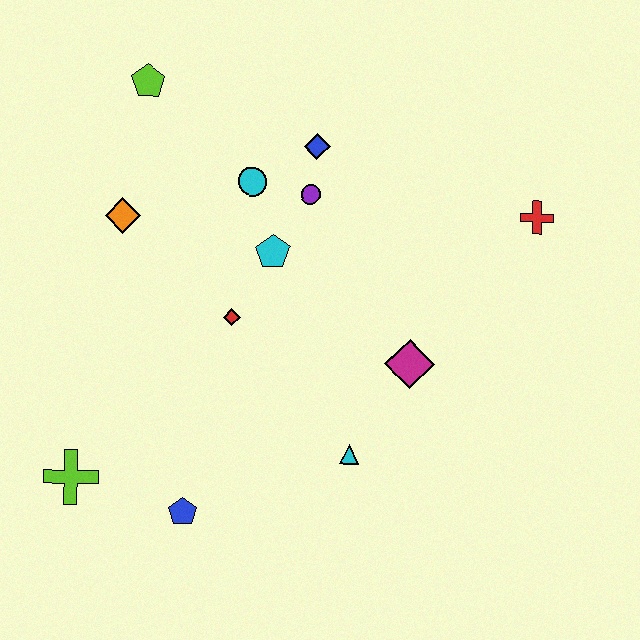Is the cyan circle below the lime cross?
No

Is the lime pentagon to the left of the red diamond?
Yes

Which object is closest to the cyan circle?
The purple circle is closest to the cyan circle.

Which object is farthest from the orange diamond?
The red cross is farthest from the orange diamond.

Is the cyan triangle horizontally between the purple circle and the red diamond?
No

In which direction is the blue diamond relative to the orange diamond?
The blue diamond is to the right of the orange diamond.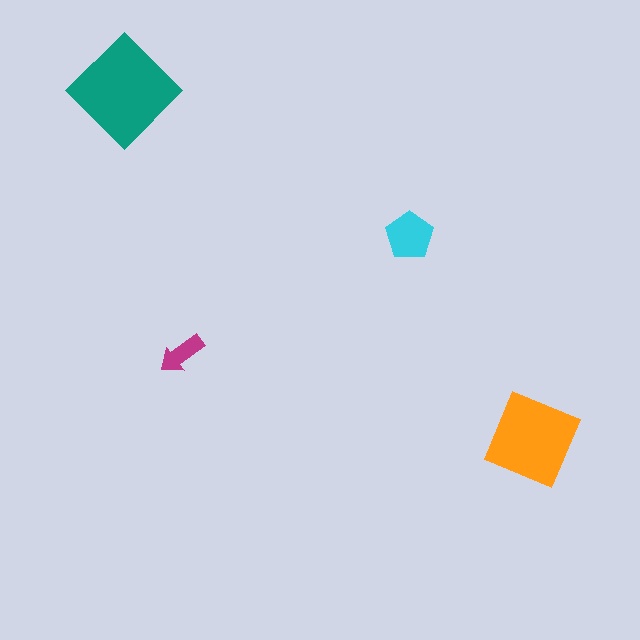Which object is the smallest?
The magenta arrow.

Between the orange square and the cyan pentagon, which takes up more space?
The orange square.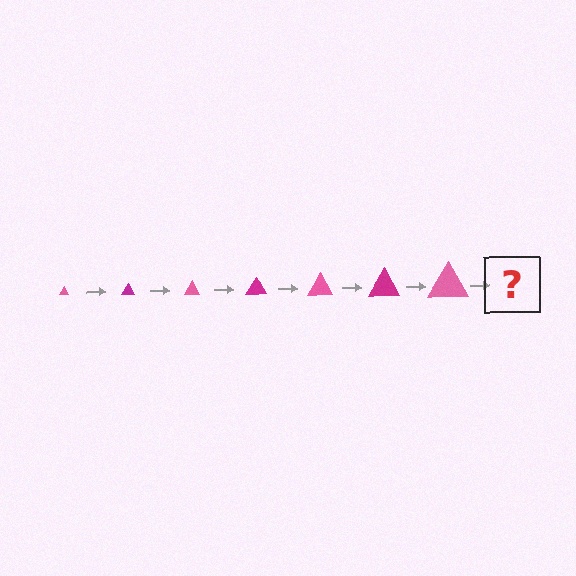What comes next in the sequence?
The next element should be a magenta triangle, larger than the previous one.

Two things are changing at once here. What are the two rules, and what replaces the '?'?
The two rules are that the triangle grows larger each step and the color cycles through pink and magenta. The '?' should be a magenta triangle, larger than the previous one.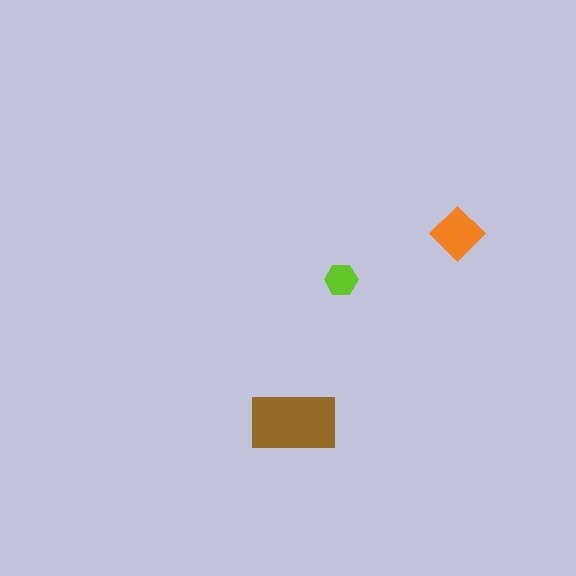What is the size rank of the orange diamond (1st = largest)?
2nd.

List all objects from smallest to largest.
The lime hexagon, the orange diamond, the brown rectangle.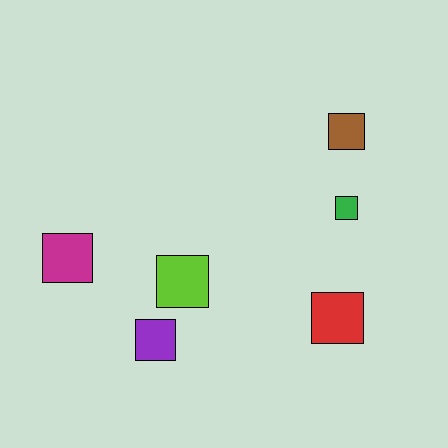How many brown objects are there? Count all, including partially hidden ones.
There is 1 brown object.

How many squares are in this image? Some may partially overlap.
There are 6 squares.